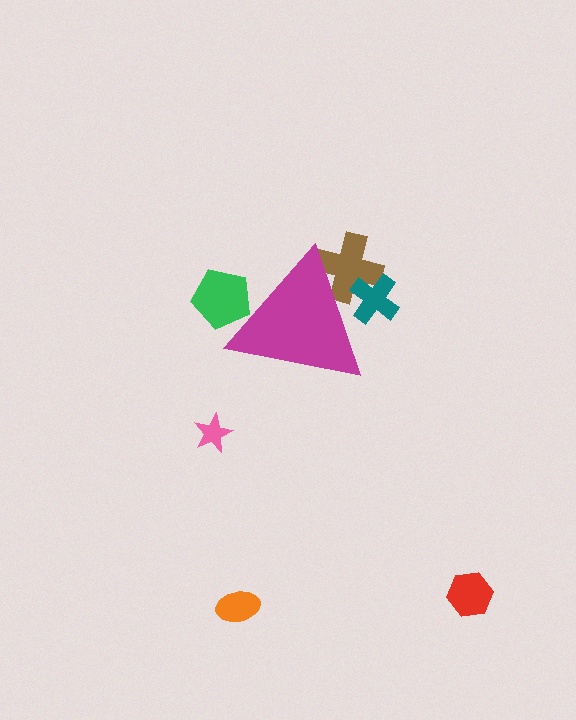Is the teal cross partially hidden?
Yes, the teal cross is partially hidden behind the magenta triangle.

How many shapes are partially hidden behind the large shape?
3 shapes are partially hidden.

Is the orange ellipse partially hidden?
No, the orange ellipse is fully visible.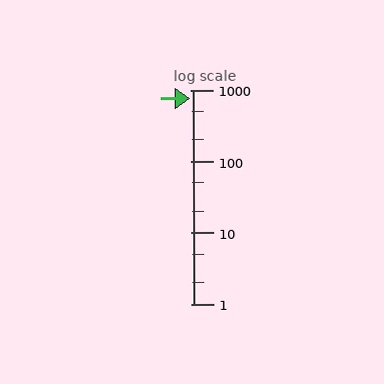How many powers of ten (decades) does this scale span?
The scale spans 3 decades, from 1 to 1000.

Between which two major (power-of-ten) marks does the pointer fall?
The pointer is between 100 and 1000.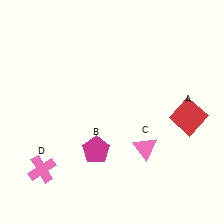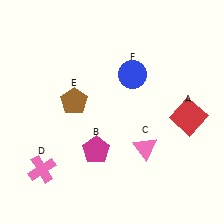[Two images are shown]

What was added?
A brown pentagon (E), a blue circle (F) were added in Image 2.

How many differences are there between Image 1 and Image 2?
There are 2 differences between the two images.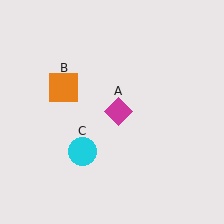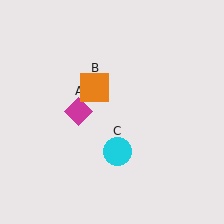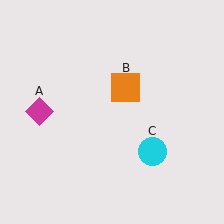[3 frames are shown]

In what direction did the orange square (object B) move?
The orange square (object B) moved right.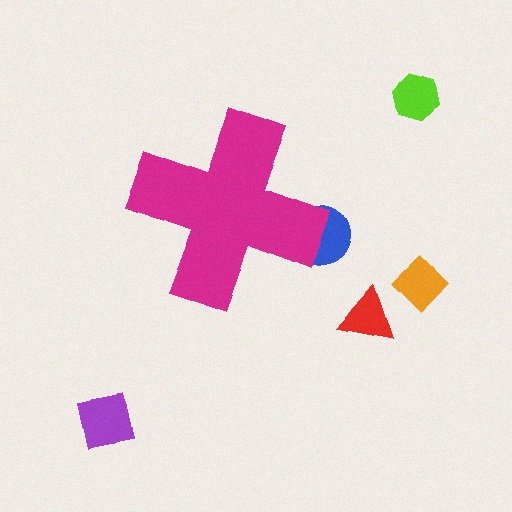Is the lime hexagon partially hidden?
No, the lime hexagon is fully visible.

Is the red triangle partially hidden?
No, the red triangle is fully visible.